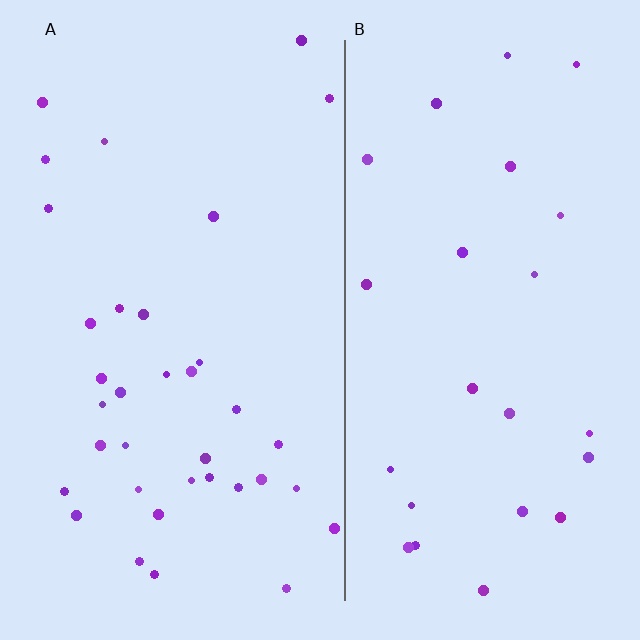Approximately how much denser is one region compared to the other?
Approximately 1.4× — region A over region B.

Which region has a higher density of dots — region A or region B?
A (the left).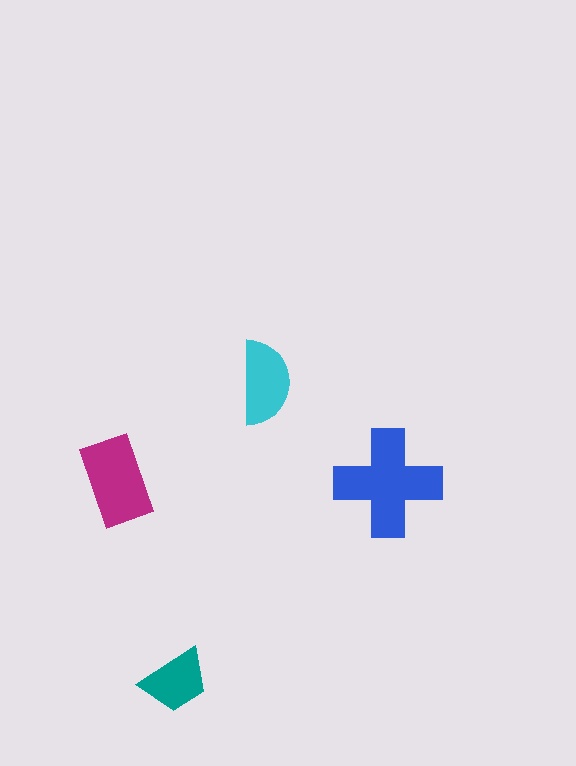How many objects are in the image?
There are 4 objects in the image.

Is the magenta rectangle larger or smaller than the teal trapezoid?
Larger.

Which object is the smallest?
The teal trapezoid.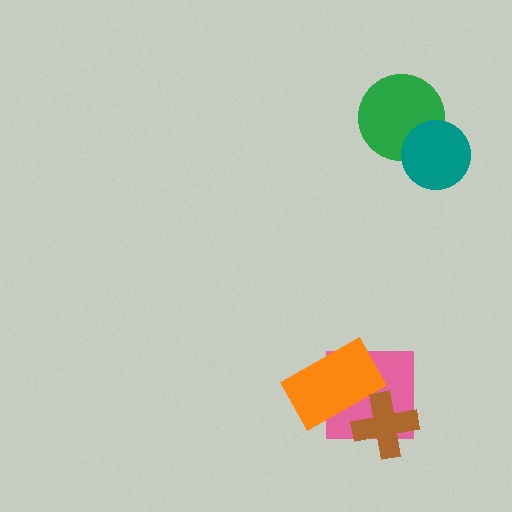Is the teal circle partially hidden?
No, no other shape covers it.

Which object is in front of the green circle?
The teal circle is in front of the green circle.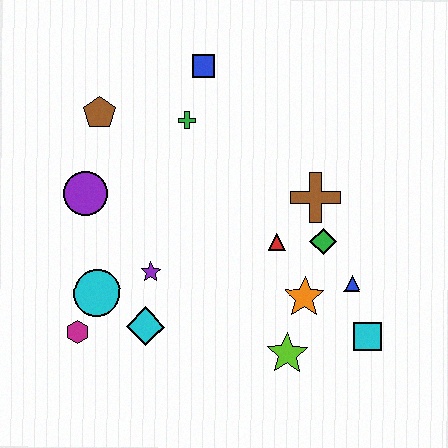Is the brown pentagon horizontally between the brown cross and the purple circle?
Yes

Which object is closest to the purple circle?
The brown pentagon is closest to the purple circle.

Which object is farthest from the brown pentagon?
The cyan square is farthest from the brown pentagon.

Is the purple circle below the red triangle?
No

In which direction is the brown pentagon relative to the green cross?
The brown pentagon is to the left of the green cross.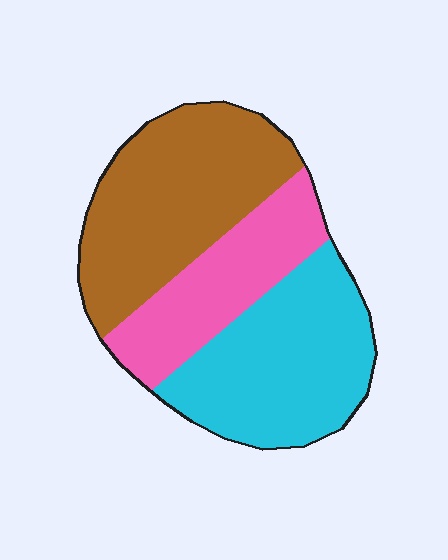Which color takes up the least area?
Pink, at roughly 25%.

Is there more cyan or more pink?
Cyan.